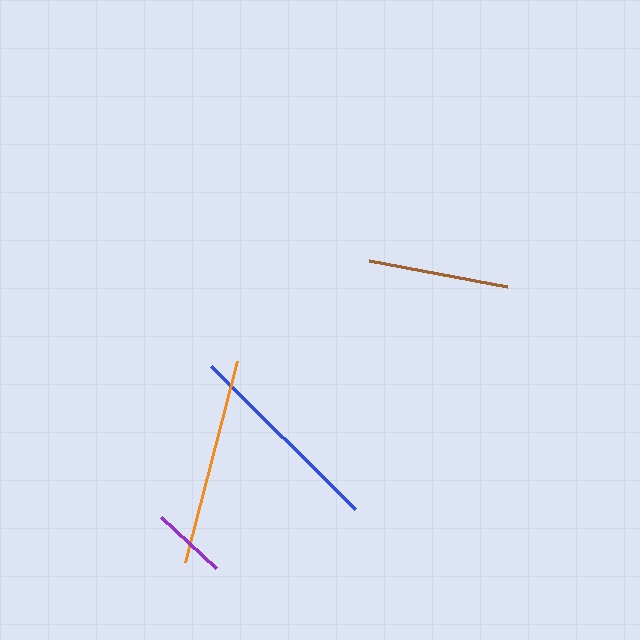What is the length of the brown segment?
The brown segment is approximately 141 pixels long.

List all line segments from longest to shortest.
From longest to shortest: orange, blue, brown, purple.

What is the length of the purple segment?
The purple segment is approximately 76 pixels long.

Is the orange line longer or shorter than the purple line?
The orange line is longer than the purple line.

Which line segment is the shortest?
The purple line is the shortest at approximately 76 pixels.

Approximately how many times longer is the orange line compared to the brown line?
The orange line is approximately 1.5 times the length of the brown line.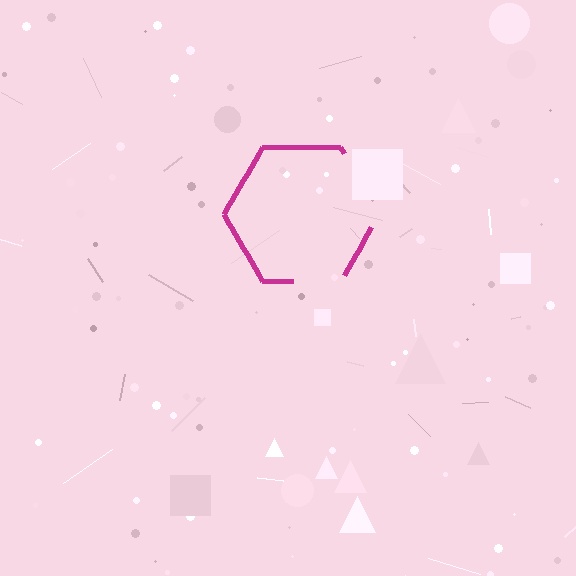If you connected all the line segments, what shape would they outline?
They would outline a hexagon.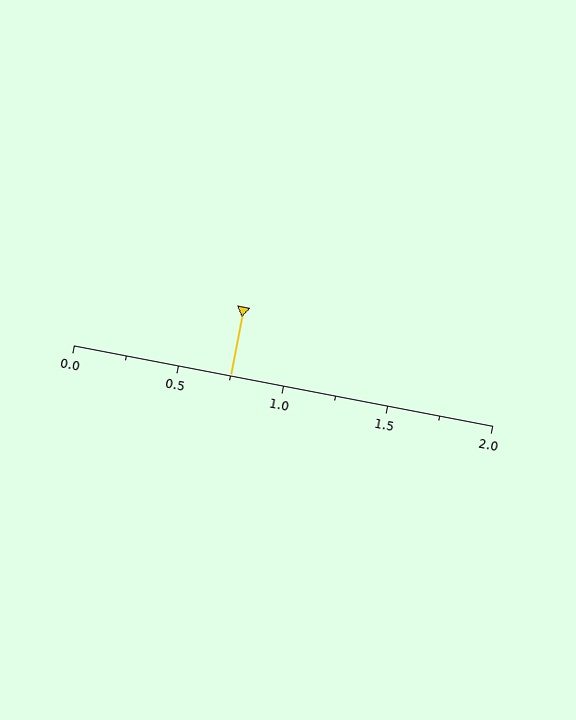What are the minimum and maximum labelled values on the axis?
The axis runs from 0.0 to 2.0.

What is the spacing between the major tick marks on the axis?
The major ticks are spaced 0.5 apart.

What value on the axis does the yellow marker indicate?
The marker indicates approximately 0.75.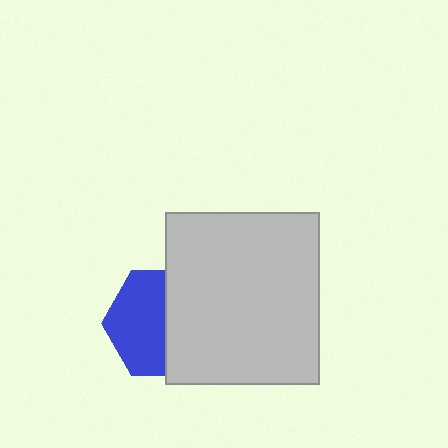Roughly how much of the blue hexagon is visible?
About half of it is visible (roughly 54%).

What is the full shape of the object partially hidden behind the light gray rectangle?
The partially hidden object is a blue hexagon.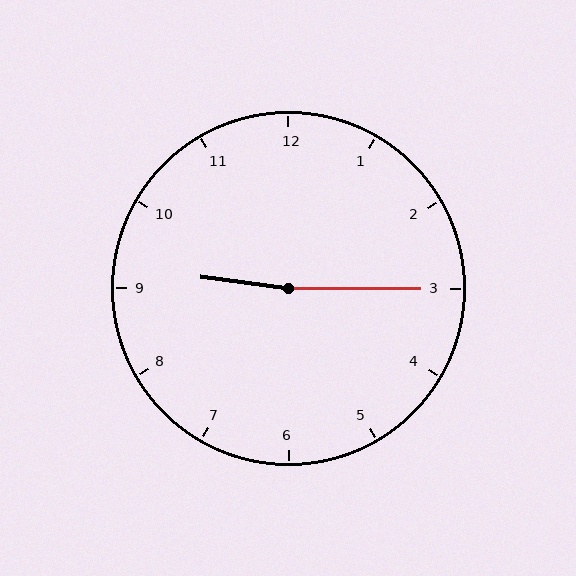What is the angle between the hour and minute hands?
Approximately 172 degrees.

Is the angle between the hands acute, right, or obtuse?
It is obtuse.